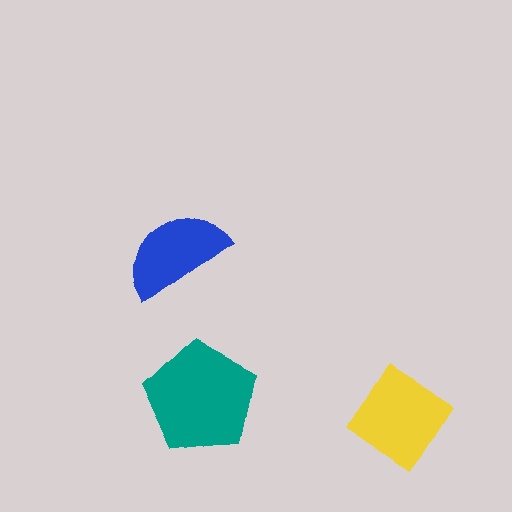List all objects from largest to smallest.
The teal pentagon, the yellow diamond, the blue semicircle.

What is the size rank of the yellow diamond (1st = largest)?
2nd.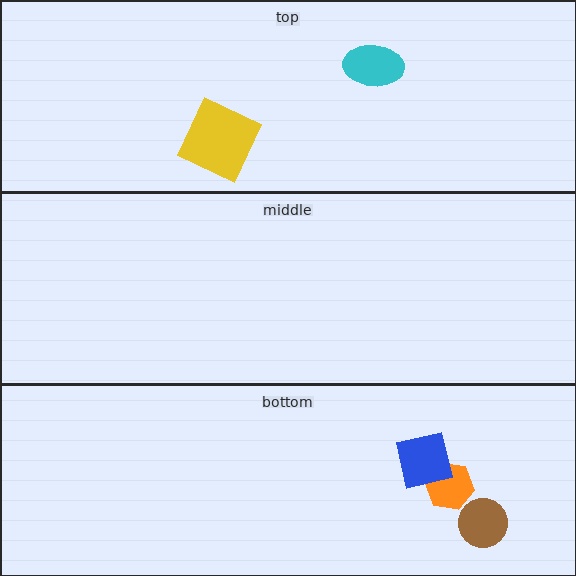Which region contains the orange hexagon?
The bottom region.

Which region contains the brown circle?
The bottom region.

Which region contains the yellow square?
The top region.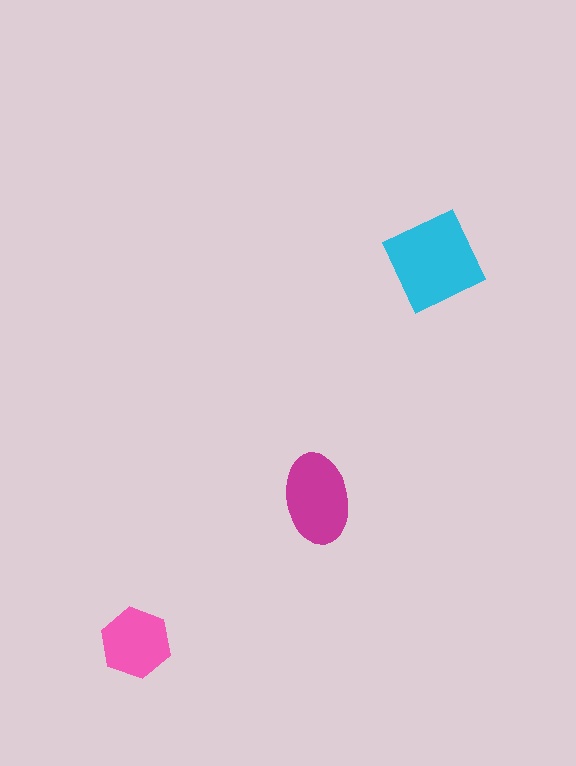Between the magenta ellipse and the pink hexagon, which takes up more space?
The magenta ellipse.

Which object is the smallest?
The pink hexagon.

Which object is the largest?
The cyan square.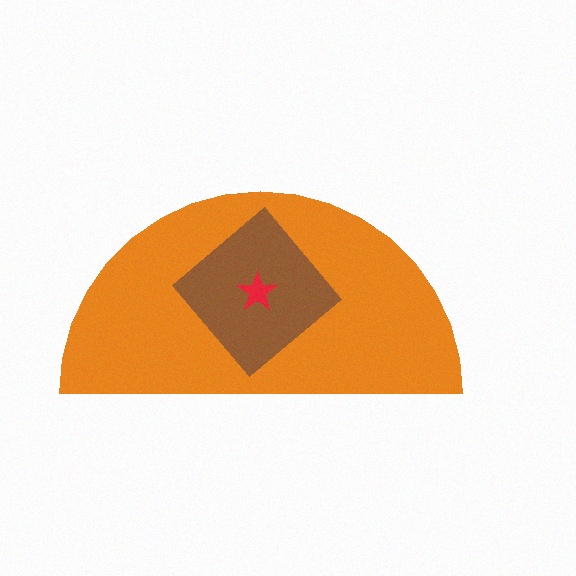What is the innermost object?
The red star.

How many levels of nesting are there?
3.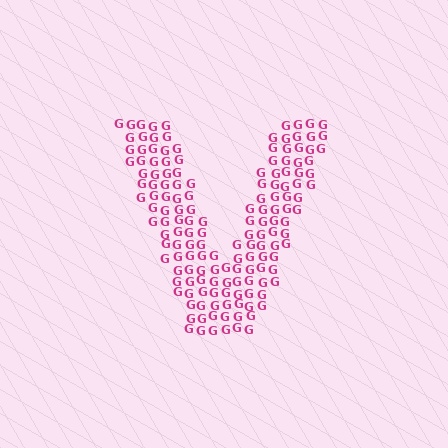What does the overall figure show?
The overall figure shows the letter V.